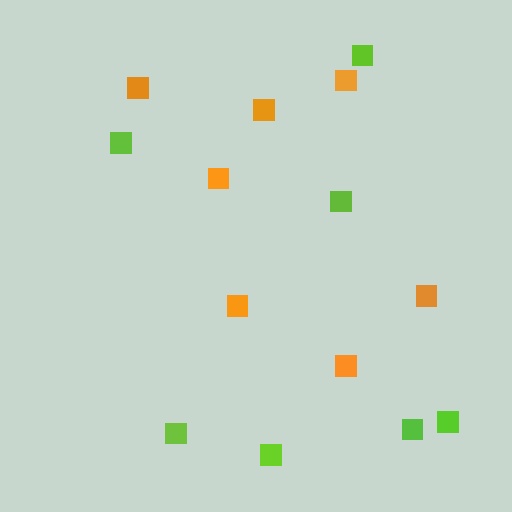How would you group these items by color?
There are 2 groups: one group of lime squares (7) and one group of orange squares (7).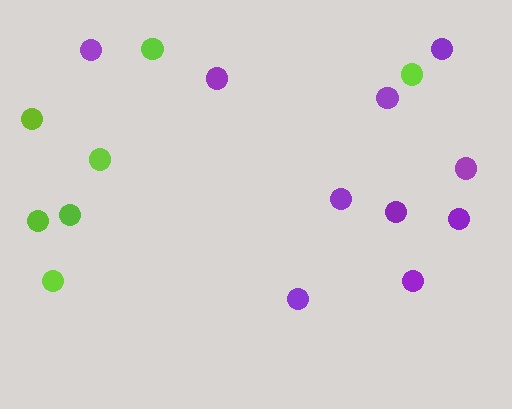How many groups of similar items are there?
There are 2 groups: one group of lime circles (7) and one group of purple circles (10).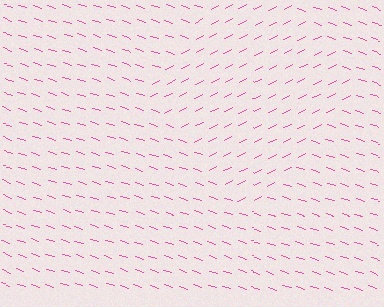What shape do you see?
I see a diamond.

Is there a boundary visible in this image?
Yes, there is a texture boundary formed by a change in line orientation.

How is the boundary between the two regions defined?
The boundary is defined purely by a change in line orientation (approximately 45 degrees difference). All lines are the same color and thickness.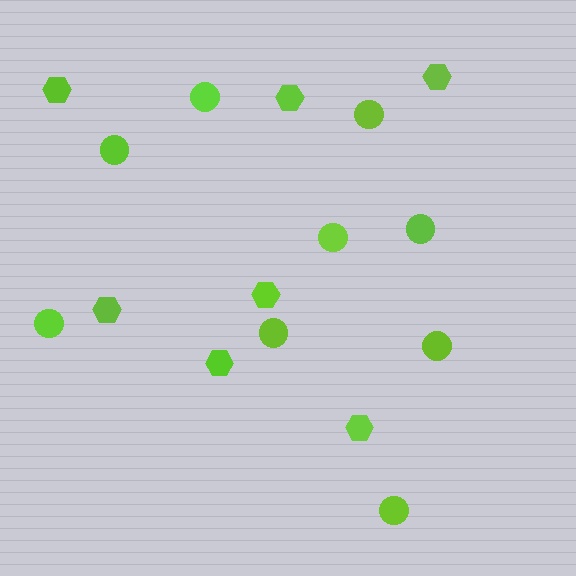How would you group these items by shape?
There are 2 groups: one group of hexagons (7) and one group of circles (9).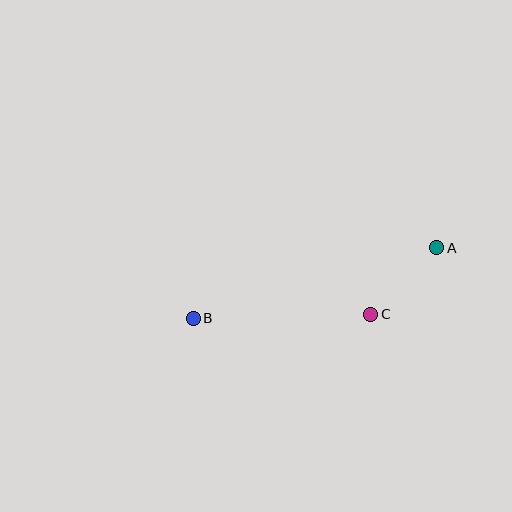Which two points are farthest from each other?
Points A and B are farthest from each other.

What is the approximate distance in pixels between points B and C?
The distance between B and C is approximately 178 pixels.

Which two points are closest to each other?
Points A and C are closest to each other.